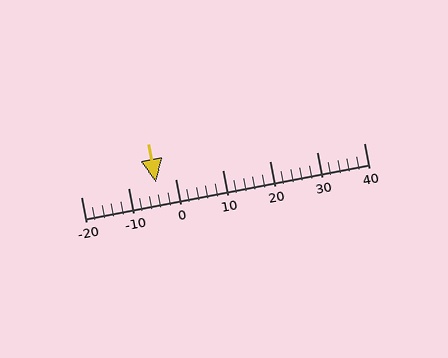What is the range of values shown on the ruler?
The ruler shows values from -20 to 40.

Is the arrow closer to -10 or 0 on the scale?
The arrow is closer to 0.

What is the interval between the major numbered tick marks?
The major tick marks are spaced 10 units apart.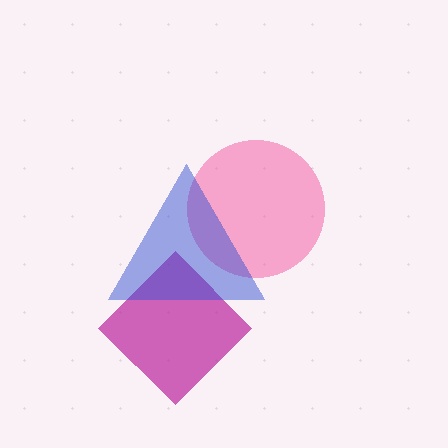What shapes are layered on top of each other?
The layered shapes are: a magenta diamond, a pink circle, a blue triangle.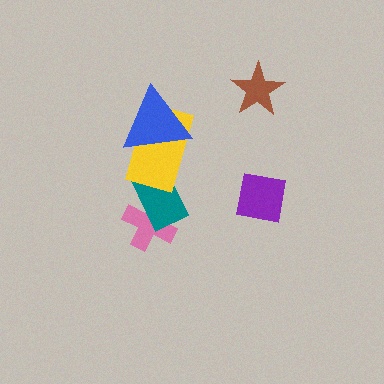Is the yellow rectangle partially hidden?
Yes, it is partially covered by another shape.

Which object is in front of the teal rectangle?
The yellow rectangle is in front of the teal rectangle.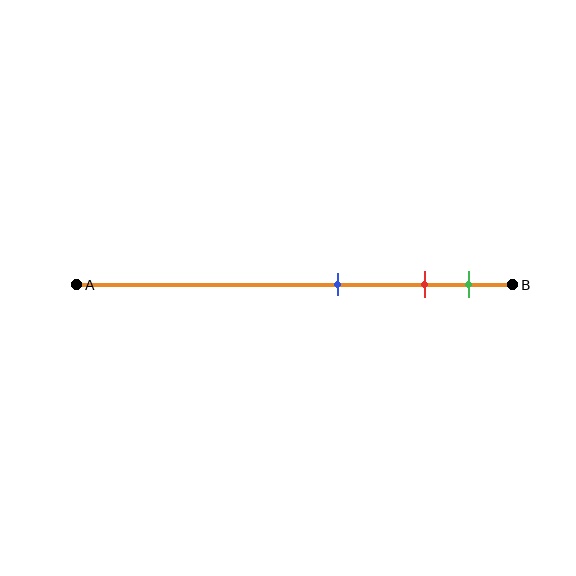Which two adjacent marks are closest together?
The red and green marks are the closest adjacent pair.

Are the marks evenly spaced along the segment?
No, the marks are not evenly spaced.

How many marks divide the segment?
There are 3 marks dividing the segment.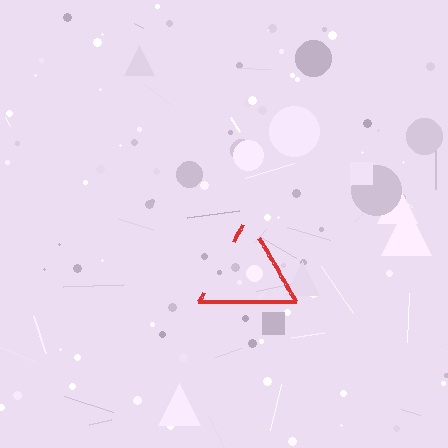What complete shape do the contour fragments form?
The contour fragments form a triangle.